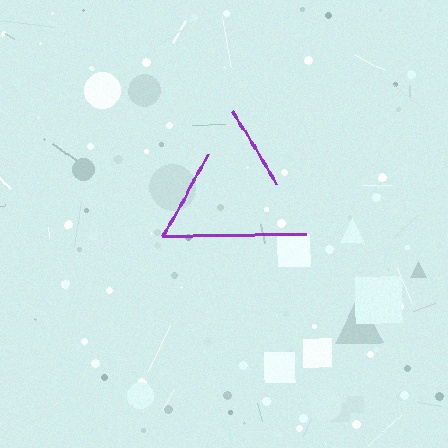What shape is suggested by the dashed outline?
The dashed outline suggests a triangle.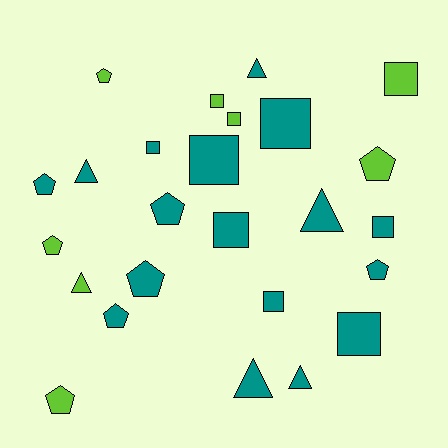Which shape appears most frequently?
Square, with 10 objects.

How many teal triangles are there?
There are 5 teal triangles.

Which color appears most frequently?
Teal, with 17 objects.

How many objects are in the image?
There are 25 objects.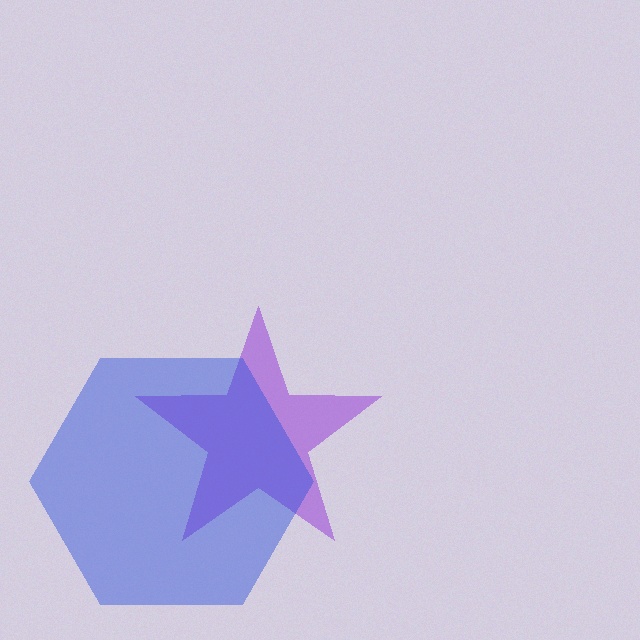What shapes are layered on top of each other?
The layered shapes are: a purple star, a blue hexagon.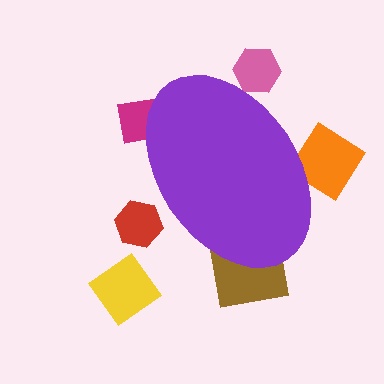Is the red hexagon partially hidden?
Yes, the red hexagon is partially hidden behind the purple ellipse.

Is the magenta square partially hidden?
Yes, the magenta square is partially hidden behind the purple ellipse.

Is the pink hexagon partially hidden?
Yes, the pink hexagon is partially hidden behind the purple ellipse.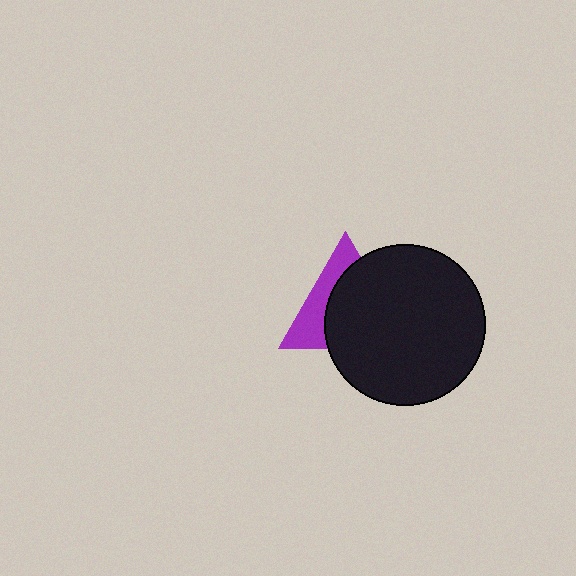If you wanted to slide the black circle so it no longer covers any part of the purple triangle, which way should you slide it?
Slide it toward the lower-right — that is the most direct way to separate the two shapes.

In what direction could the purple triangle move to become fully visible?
The purple triangle could move toward the upper-left. That would shift it out from behind the black circle entirely.